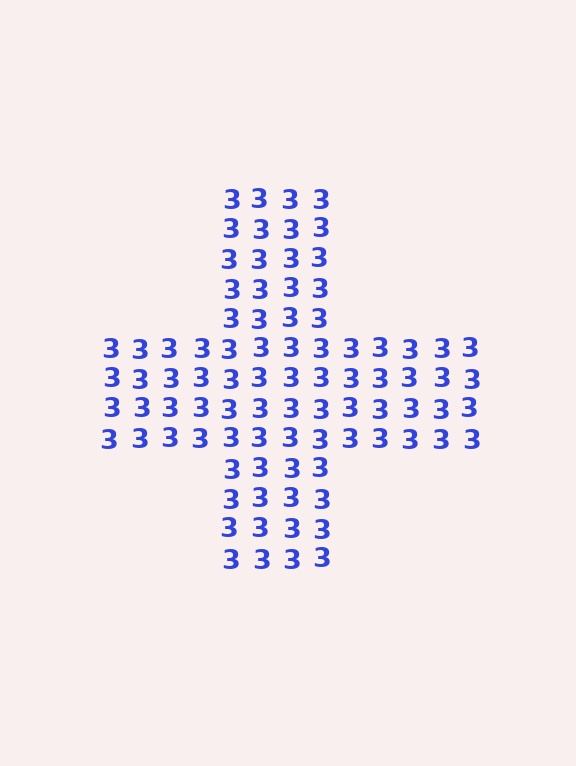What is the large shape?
The large shape is a cross.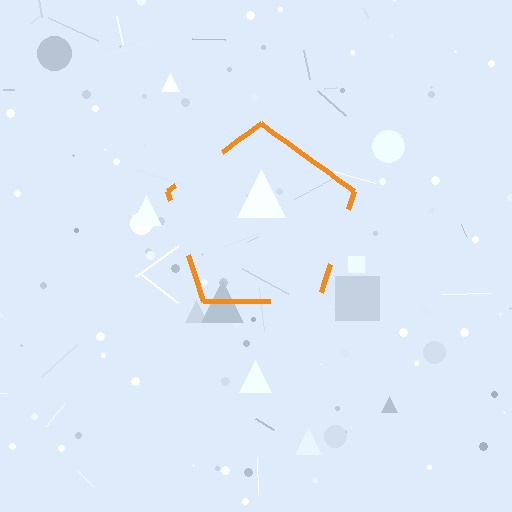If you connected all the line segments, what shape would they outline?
They would outline a pentagon.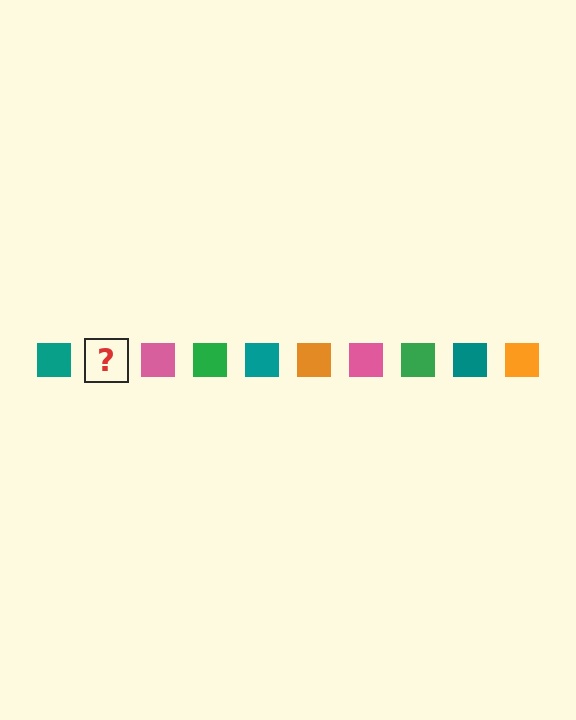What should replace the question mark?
The question mark should be replaced with an orange square.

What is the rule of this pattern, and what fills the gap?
The rule is that the pattern cycles through teal, orange, pink, green squares. The gap should be filled with an orange square.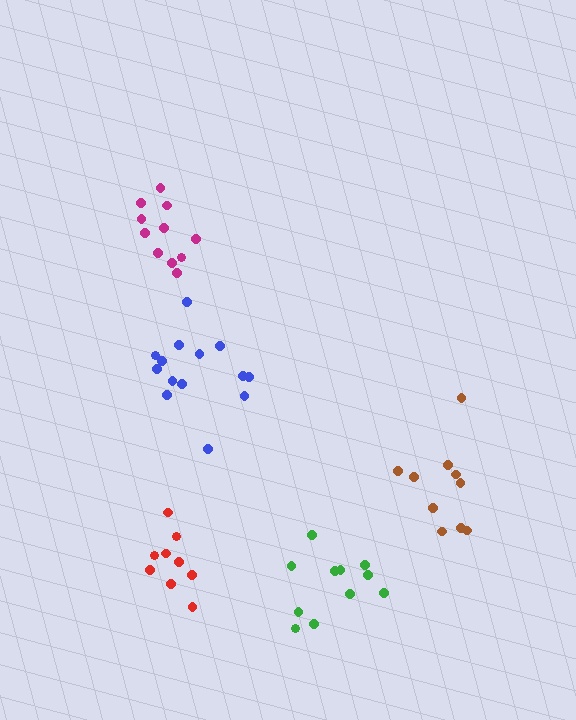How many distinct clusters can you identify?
There are 5 distinct clusters.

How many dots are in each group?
Group 1: 11 dots, Group 2: 10 dots, Group 3: 9 dots, Group 4: 14 dots, Group 5: 11 dots (55 total).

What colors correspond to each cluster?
The clusters are colored: magenta, brown, red, blue, green.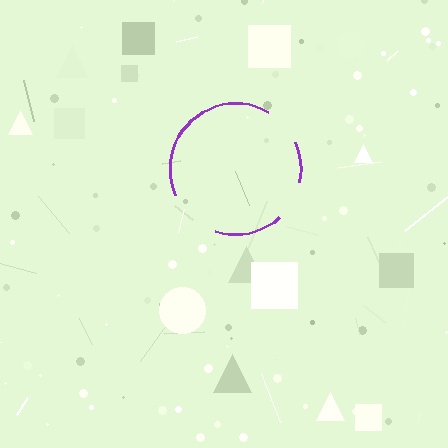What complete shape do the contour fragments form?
The contour fragments form a circle.